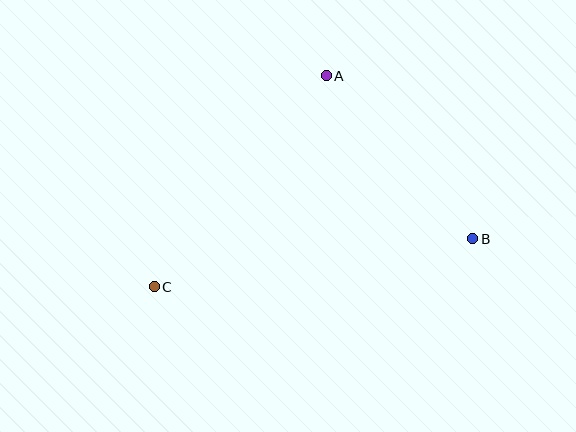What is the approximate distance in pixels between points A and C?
The distance between A and C is approximately 273 pixels.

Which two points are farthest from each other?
Points B and C are farthest from each other.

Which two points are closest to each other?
Points A and B are closest to each other.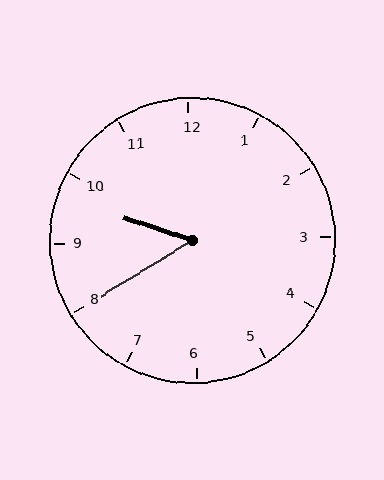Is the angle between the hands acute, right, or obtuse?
It is acute.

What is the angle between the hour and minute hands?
Approximately 50 degrees.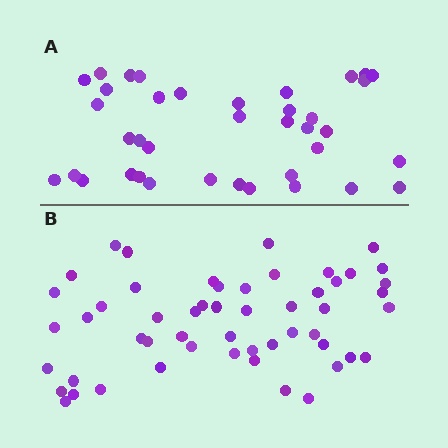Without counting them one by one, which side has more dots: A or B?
Region B (the bottom region) has more dots.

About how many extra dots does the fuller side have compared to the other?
Region B has approximately 15 more dots than region A.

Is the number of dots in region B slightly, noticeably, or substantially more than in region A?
Region B has noticeably more, but not dramatically so. The ratio is roughly 1.4 to 1.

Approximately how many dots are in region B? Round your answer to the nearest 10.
About 50 dots. (The exact count is 53, which rounds to 50.)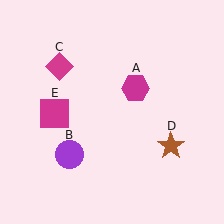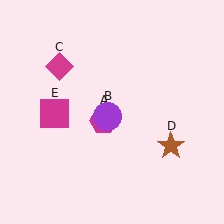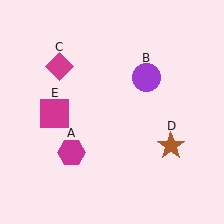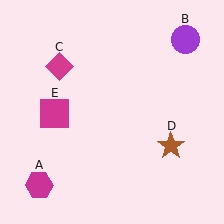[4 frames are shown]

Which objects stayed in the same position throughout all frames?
Magenta diamond (object C) and brown star (object D) and magenta square (object E) remained stationary.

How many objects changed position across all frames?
2 objects changed position: magenta hexagon (object A), purple circle (object B).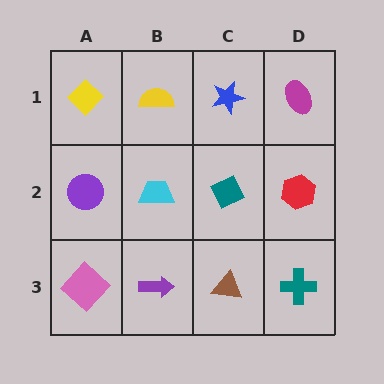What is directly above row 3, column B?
A cyan trapezoid.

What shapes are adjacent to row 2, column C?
A blue star (row 1, column C), a brown triangle (row 3, column C), a cyan trapezoid (row 2, column B), a red hexagon (row 2, column D).